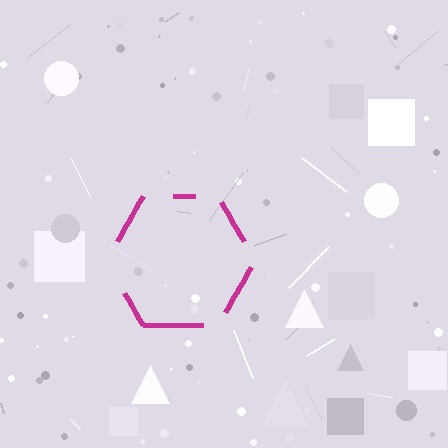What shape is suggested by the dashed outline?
The dashed outline suggests a hexagon.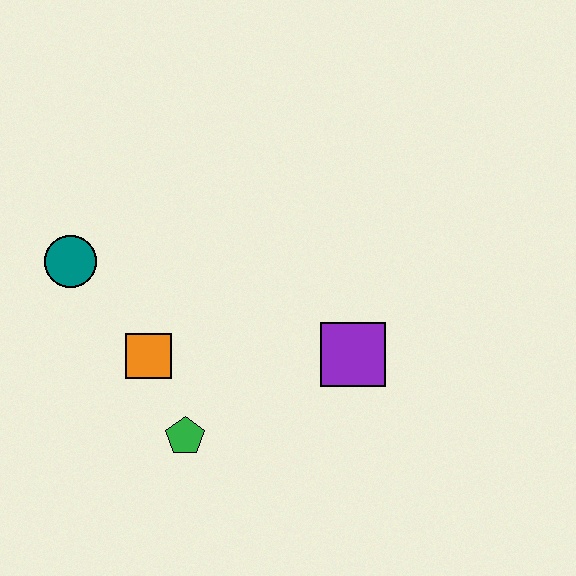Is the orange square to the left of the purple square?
Yes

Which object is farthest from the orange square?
The purple square is farthest from the orange square.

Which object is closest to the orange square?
The green pentagon is closest to the orange square.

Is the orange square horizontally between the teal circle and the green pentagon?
Yes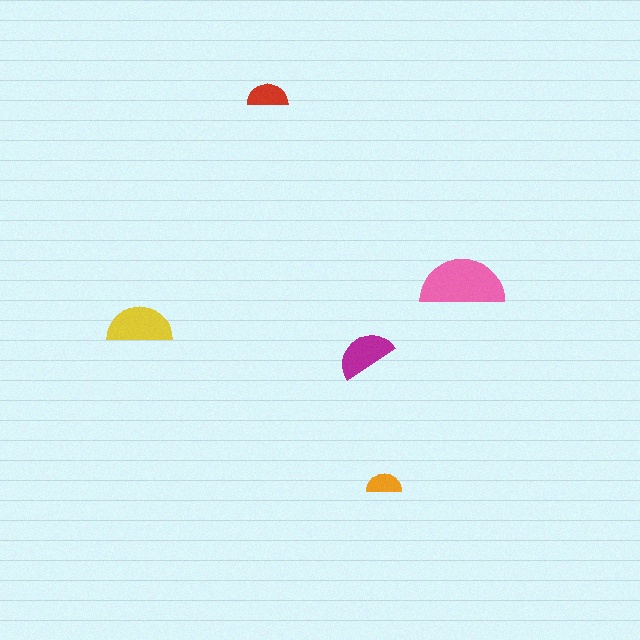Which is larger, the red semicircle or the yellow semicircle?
The yellow one.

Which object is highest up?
The red semicircle is topmost.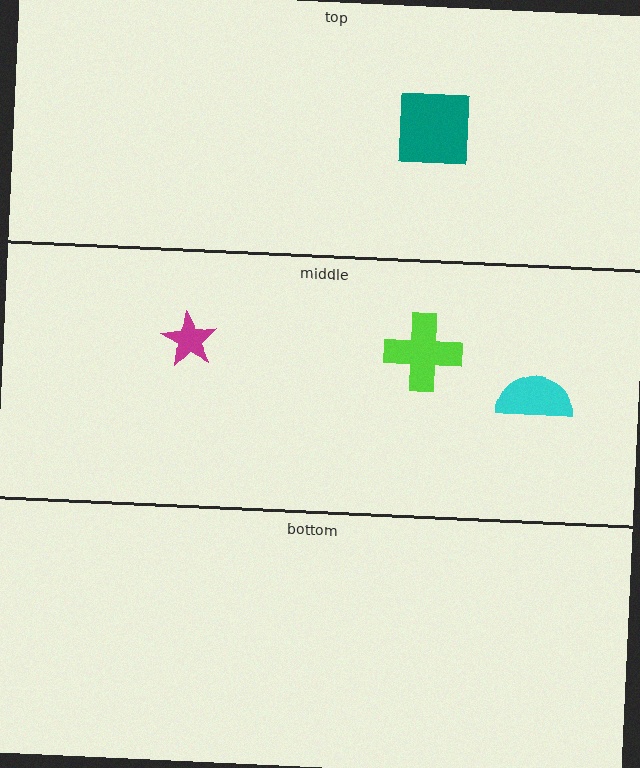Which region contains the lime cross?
The middle region.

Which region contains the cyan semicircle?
The middle region.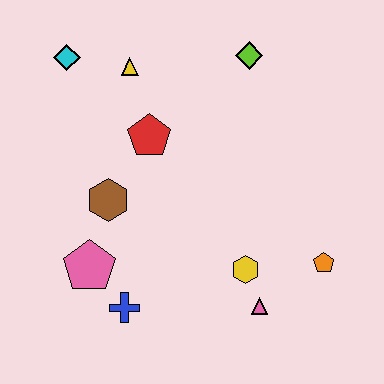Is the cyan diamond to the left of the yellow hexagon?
Yes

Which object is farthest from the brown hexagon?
The orange pentagon is farthest from the brown hexagon.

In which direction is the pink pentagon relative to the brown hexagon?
The pink pentagon is below the brown hexagon.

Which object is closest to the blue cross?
The pink pentagon is closest to the blue cross.